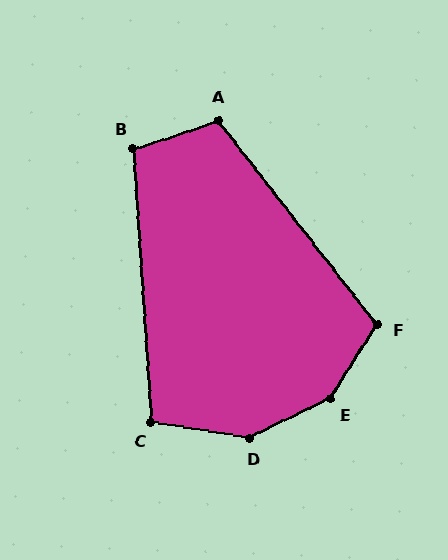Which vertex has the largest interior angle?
E, at approximately 148 degrees.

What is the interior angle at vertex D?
Approximately 145 degrees (obtuse).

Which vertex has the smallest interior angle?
C, at approximately 103 degrees.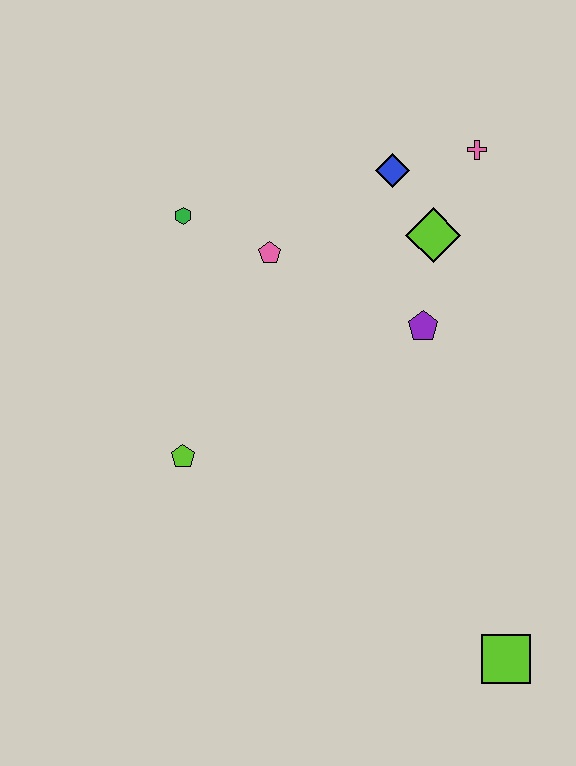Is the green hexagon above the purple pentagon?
Yes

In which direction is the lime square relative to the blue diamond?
The lime square is below the blue diamond.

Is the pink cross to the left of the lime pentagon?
No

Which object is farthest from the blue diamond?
The lime square is farthest from the blue diamond.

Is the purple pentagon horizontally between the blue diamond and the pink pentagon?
No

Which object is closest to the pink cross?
The blue diamond is closest to the pink cross.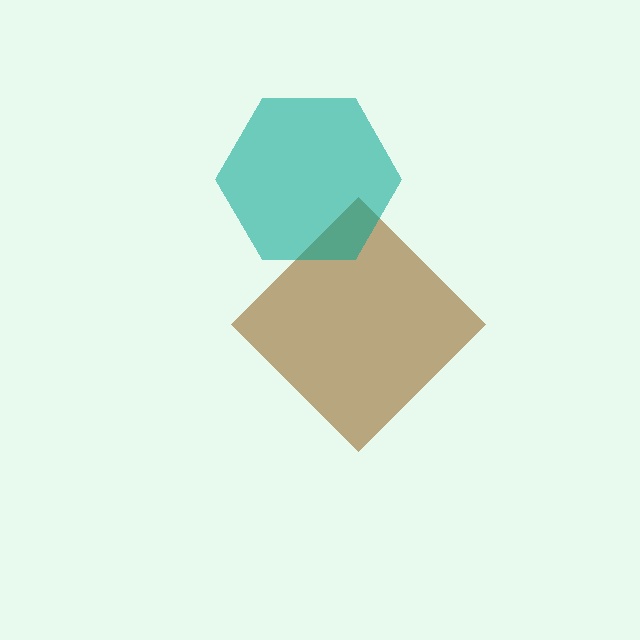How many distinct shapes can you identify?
There are 2 distinct shapes: a brown diamond, a teal hexagon.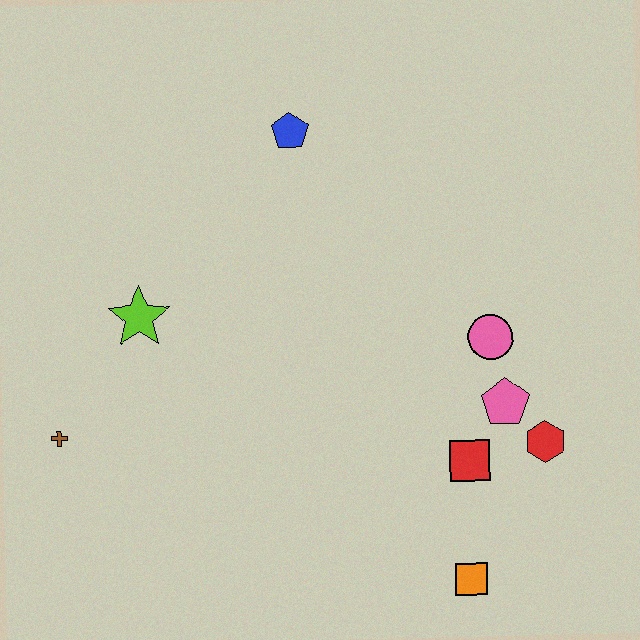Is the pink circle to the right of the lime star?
Yes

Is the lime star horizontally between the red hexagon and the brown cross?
Yes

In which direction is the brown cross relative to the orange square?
The brown cross is to the left of the orange square.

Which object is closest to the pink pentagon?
The red hexagon is closest to the pink pentagon.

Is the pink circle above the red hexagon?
Yes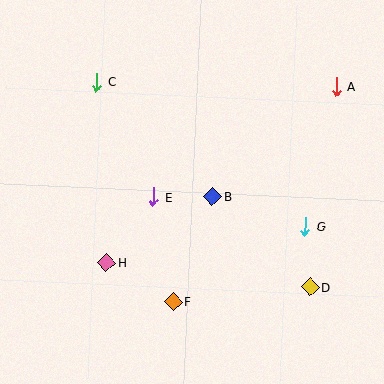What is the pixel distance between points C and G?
The distance between C and G is 254 pixels.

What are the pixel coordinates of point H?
Point H is at (106, 263).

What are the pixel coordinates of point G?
Point G is at (305, 226).